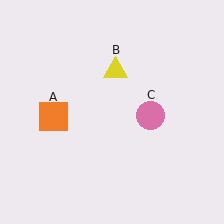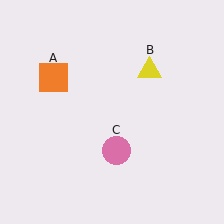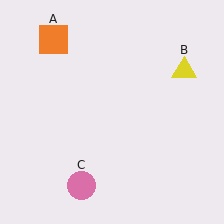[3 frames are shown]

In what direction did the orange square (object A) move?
The orange square (object A) moved up.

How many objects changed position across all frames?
3 objects changed position: orange square (object A), yellow triangle (object B), pink circle (object C).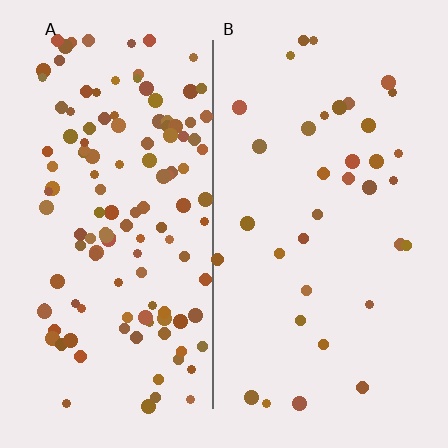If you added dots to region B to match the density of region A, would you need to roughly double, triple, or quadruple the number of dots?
Approximately quadruple.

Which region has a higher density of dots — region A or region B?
A (the left).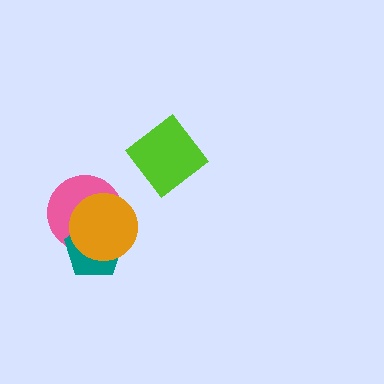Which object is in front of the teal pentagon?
The orange circle is in front of the teal pentagon.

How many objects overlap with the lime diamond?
0 objects overlap with the lime diamond.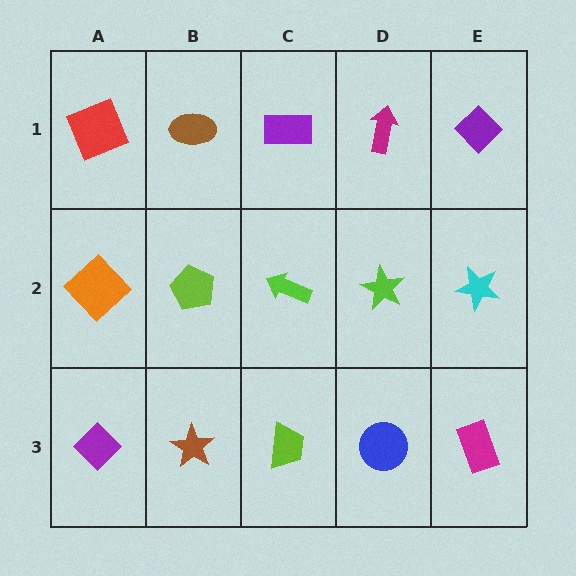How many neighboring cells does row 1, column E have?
2.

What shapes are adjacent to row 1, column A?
An orange diamond (row 2, column A), a brown ellipse (row 1, column B).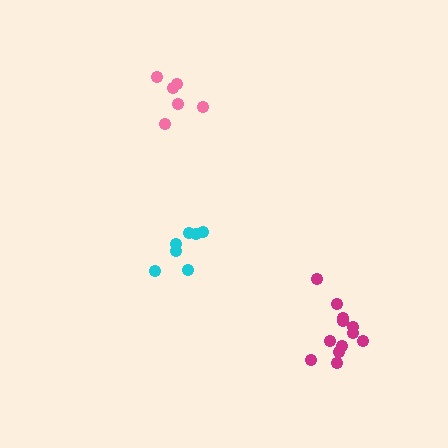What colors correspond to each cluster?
The clusters are colored: cyan, pink, magenta.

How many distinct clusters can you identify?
There are 3 distinct clusters.